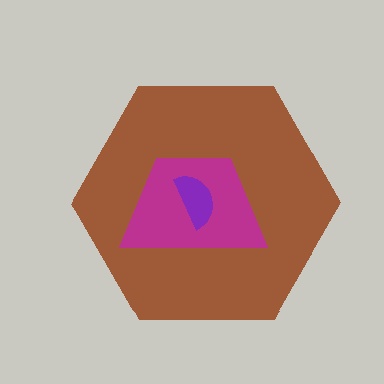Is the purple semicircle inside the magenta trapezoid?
Yes.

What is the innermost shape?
The purple semicircle.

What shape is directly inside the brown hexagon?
The magenta trapezoid.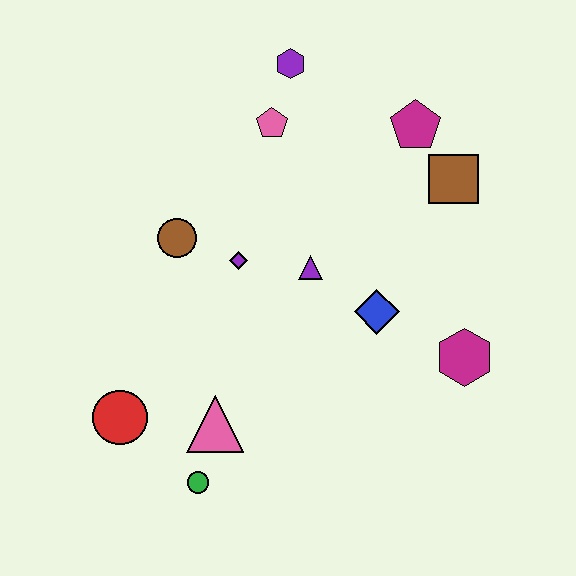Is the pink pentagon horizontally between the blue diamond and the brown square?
No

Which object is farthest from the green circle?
The purple hexagon is farthest from the green circle.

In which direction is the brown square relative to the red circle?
The brown square is to the right of the red circle.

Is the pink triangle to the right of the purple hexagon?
No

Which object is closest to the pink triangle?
The green circle is closest to the pink triangle.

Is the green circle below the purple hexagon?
Yes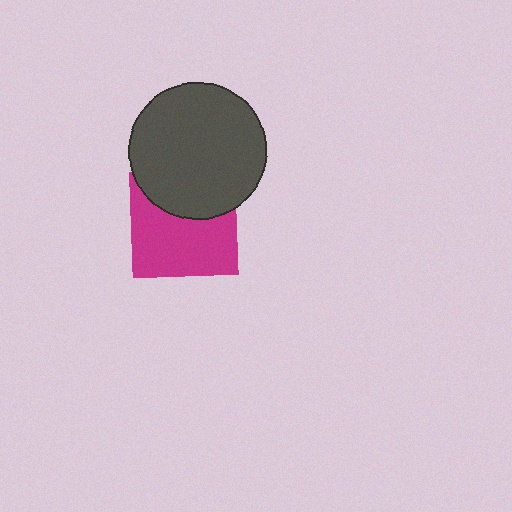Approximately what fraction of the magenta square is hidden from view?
Roughly 37% of the magenta square is hidden behind the dark gray circle.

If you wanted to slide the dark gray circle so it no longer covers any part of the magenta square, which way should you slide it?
Slide it up — that is the most direct way to separate the two shapes.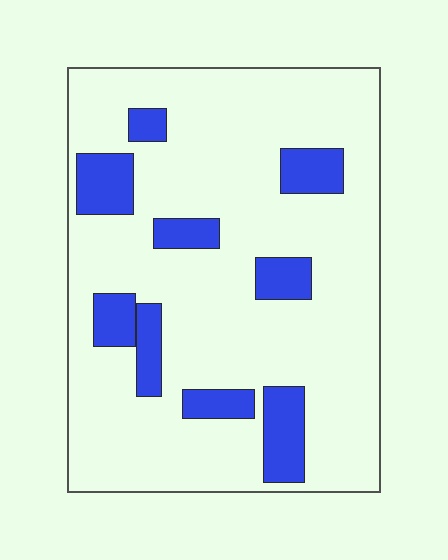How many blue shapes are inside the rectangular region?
9.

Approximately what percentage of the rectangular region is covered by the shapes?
Approximately 20%.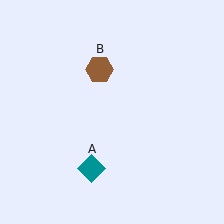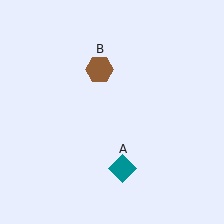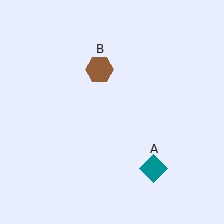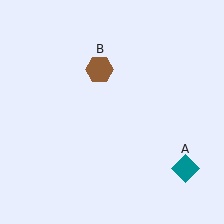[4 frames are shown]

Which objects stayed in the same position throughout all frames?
Brown hexagon (object B) remained stationary.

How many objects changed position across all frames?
1 object changed position: teal diamond (object A).